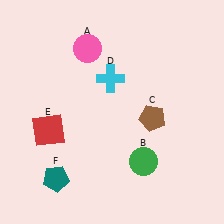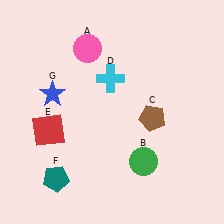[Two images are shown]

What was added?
A blue star (G) was added in Image 2.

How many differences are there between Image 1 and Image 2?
There is 1 difference between the two images.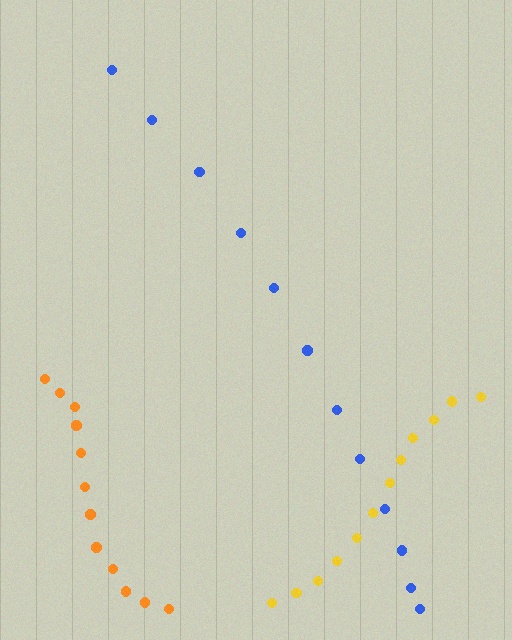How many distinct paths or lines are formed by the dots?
There are 3 distinct paths.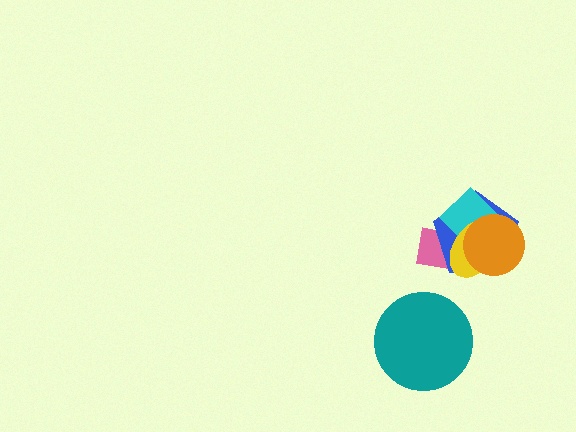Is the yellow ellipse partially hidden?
Yes, it is partially covered by another shape.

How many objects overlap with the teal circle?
0 objects overlap with the teal circle.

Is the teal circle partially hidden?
No, no other shape covers it.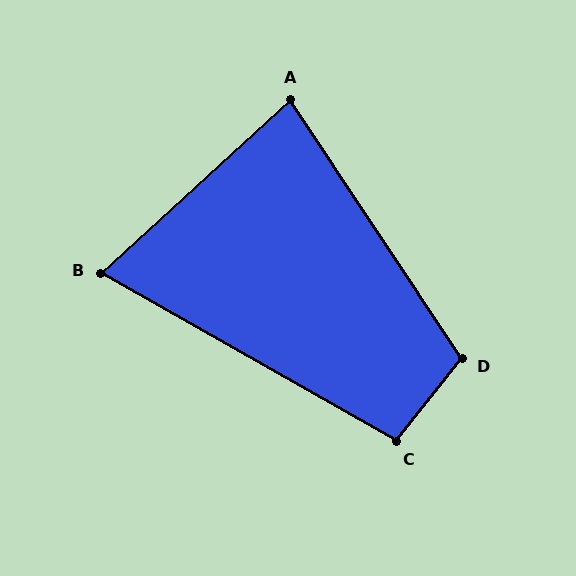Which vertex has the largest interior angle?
D, at approximately 108 degrees.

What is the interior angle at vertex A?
Approximately 81 degrees (acute).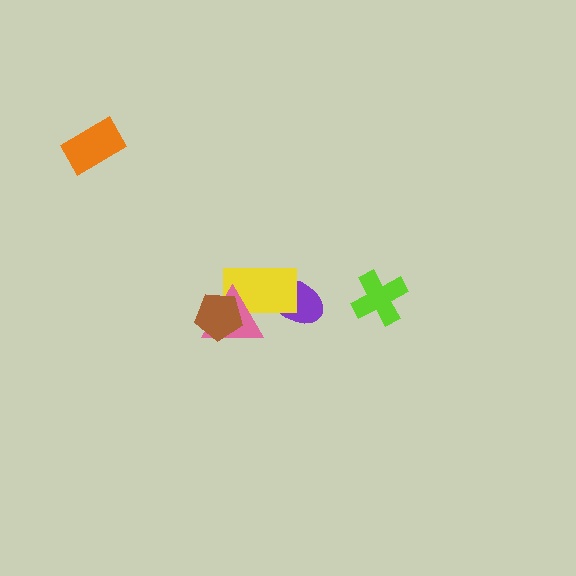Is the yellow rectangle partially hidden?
Yes, it is partially covered by another shape.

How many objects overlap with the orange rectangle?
0 objects overlap with the orange rectangle.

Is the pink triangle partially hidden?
Yes, it is partially covered by another shape.